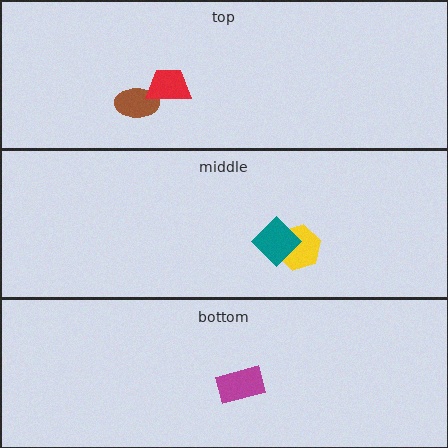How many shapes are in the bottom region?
1.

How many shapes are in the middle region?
2.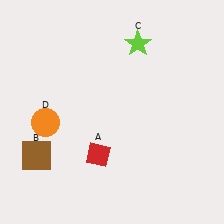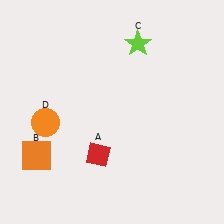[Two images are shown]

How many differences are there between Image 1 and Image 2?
There is 1 difference between the two images.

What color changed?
The square (B) changed from brown in Image 1 to orange in Image 2.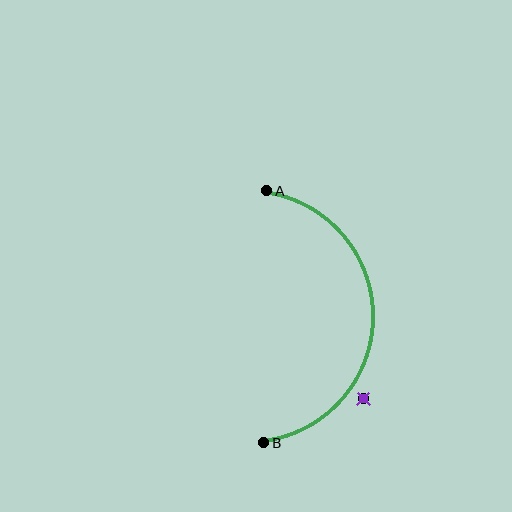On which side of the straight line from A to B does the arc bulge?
The arc bulges to the right of the straight line connecting A and B.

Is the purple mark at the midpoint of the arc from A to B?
No — the purple mark does not lie on the arc at all. It sits slightly outside the curve.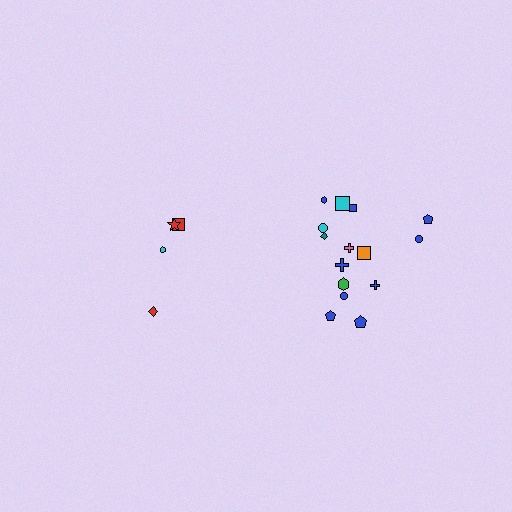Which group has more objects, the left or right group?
The right group.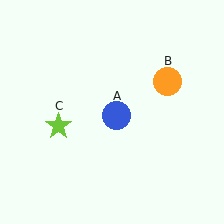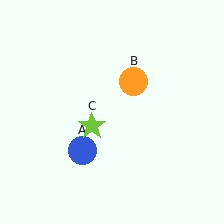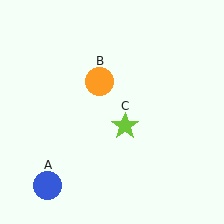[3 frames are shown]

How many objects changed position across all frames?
3 objects changed position: blue circle (object A), orange circle (object B), lime star (object C).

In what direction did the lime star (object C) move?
The lime star (object C) moved right.